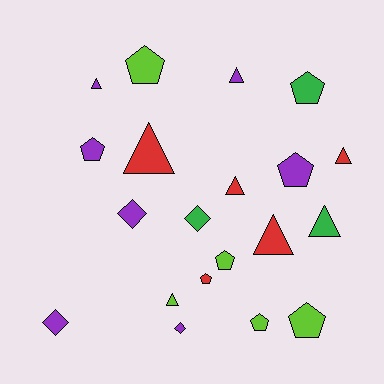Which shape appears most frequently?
Triangle, with 8 objects.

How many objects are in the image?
There are 20 objects.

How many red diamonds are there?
There are no red diamonds.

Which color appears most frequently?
Purple, with 7 objects.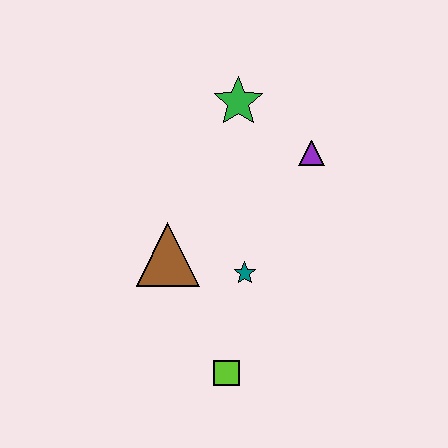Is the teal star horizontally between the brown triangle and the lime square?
No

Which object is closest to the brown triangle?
The teal star is closest to the brown triangle.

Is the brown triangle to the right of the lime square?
No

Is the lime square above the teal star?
No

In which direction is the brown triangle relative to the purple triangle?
The brown triangle is to the left of the purple triangle.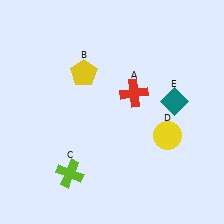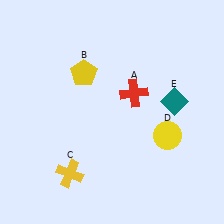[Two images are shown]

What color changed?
The cross (C) changed from lime in Image 1 to yellow in Image 2.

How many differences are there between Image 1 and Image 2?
There is 1 difference between the two images.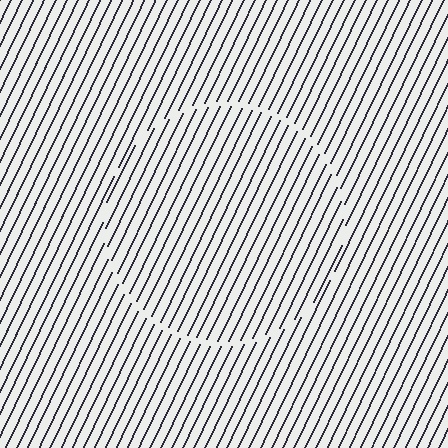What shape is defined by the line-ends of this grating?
An illusory circle. The interior of the shape contains the same grating, shifted by half a period — the contour is defined by the phase discontinuity where line-ends from the inner and outer gratings abut.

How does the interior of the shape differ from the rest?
The interior of the shape contains the same grating, shifted by half a period — the contour is defined by the phase discontinuity where line-ends from the inner and outer gratings abut.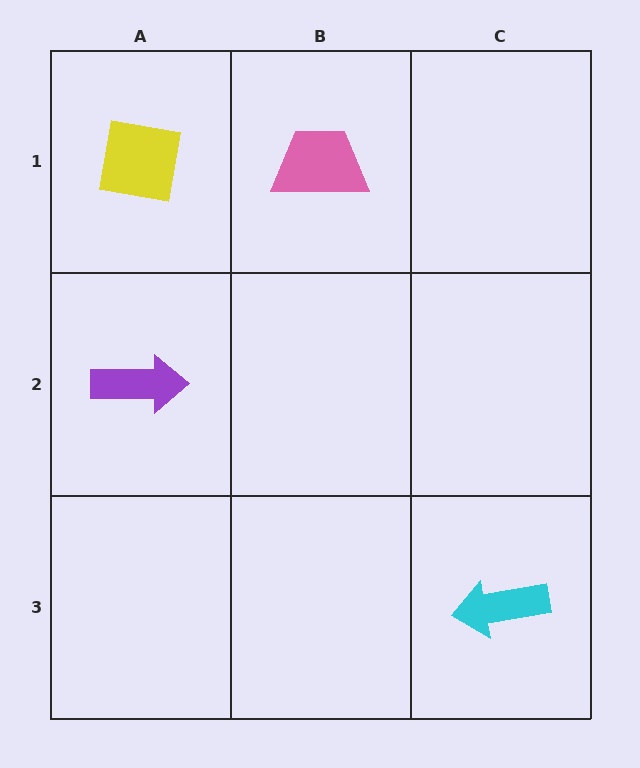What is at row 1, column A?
A yellow square.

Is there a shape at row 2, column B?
No, that cell is empty.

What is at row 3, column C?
A cyan arrow.